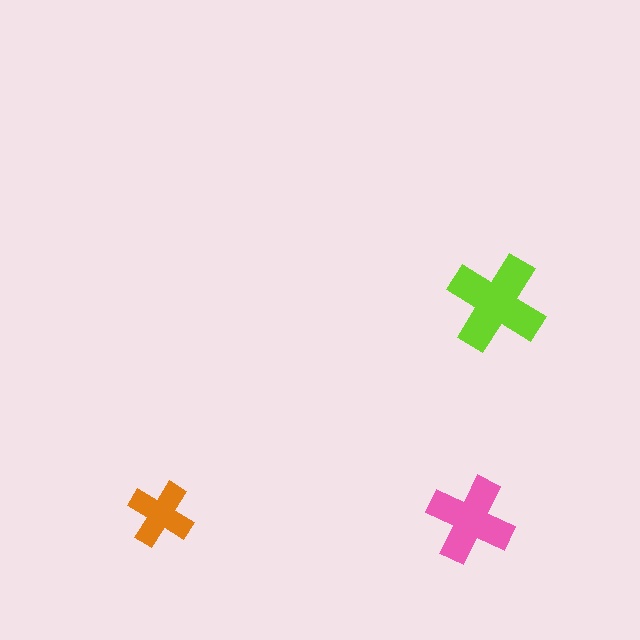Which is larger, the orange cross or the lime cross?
The lime one.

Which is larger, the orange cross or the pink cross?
The pink one.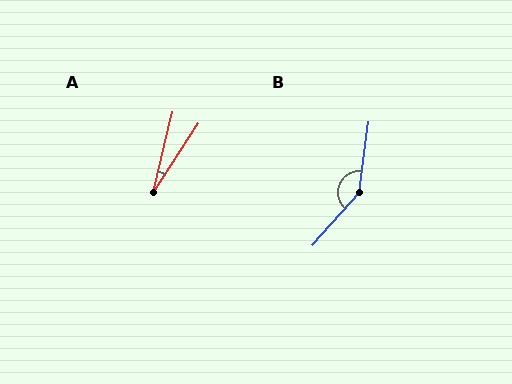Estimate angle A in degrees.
Approximately 20 degrees.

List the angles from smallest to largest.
A (20°), B (146°).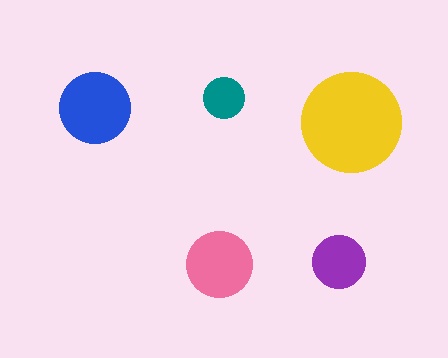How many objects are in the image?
There are 5 objects in the image.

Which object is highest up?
The teal circle is topmost.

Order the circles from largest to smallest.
the yellow one, the blue one, the pink one, the purple one, the teal one.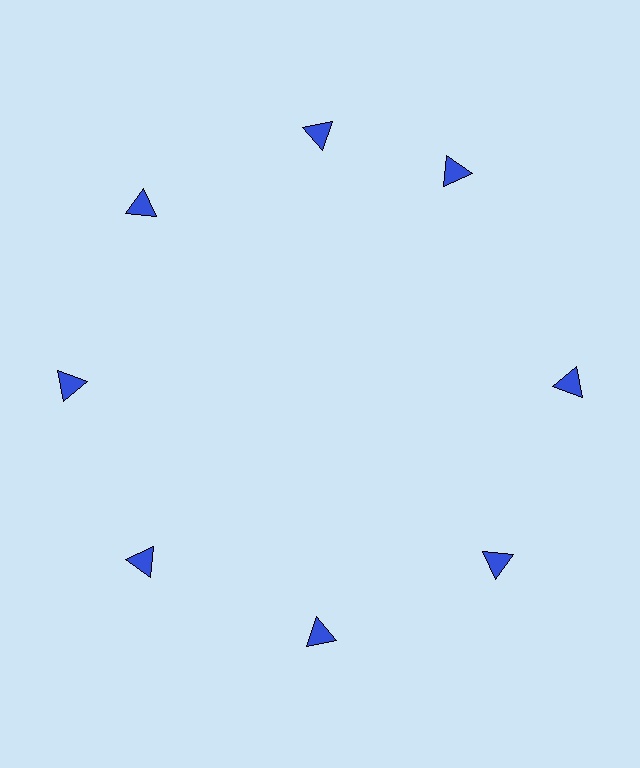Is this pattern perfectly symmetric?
No. The 8 blue triangles are arranged in a ring, but one element near the 2 o'clock position is rotated out of alignment along the ring, breaking the 8-fold rotational symmetry.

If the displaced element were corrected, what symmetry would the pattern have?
It would have 8-fold rotational symmetry — the pattern would map onto itself every 45 degrees.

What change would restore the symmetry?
The symmetry would be restored by rotating it back into even spacing with its neighbors so that all 8 triangles sit at equal angles and equal distance from the center.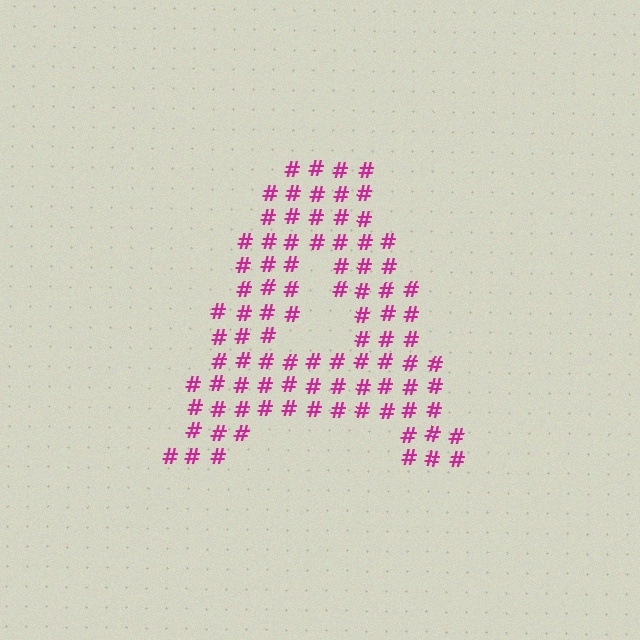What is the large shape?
The large shape is the letter A.